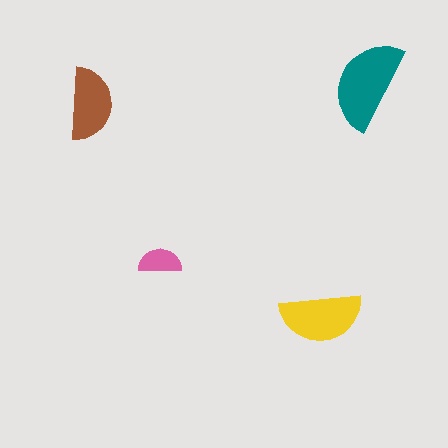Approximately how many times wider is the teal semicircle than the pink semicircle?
About 2 times wider.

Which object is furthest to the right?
The teal semicircle is rightmost.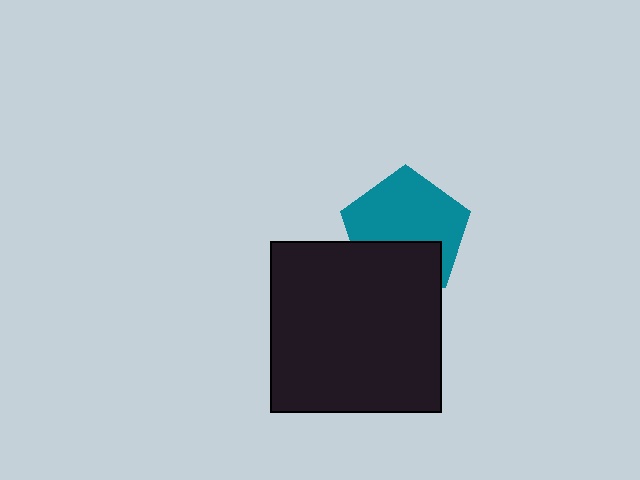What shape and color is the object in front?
The object in front is a black square.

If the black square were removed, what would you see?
You would see the complete teal pentagon.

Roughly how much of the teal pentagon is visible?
Most of it is visible (roughly 65%).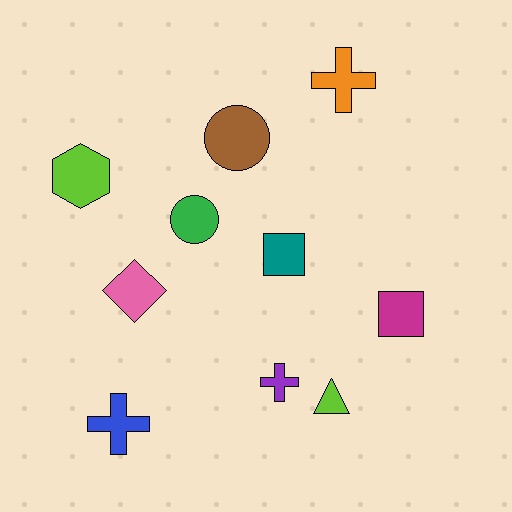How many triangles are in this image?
There is 1 triangle.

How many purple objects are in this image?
There is 1 purple object.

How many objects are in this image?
There are 10 objects.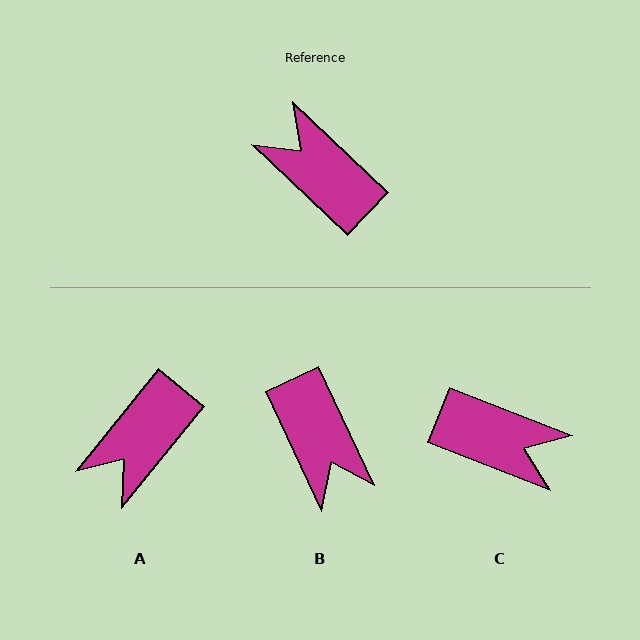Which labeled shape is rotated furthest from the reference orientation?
B, about 159 degrees away.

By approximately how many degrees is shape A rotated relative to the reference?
Approximately 95 degrees counter-clockwise.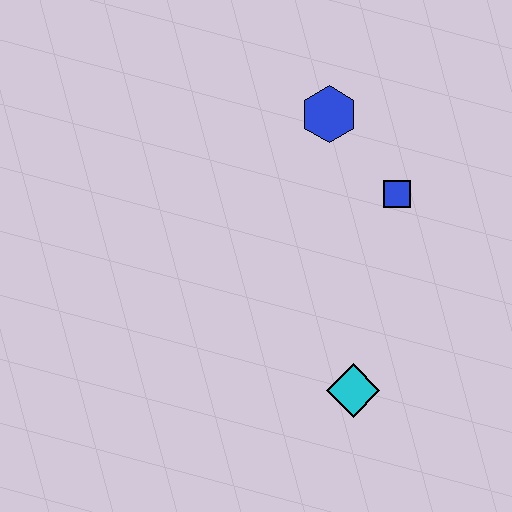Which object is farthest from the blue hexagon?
The cyan diamond is farthest from the blue hexagon.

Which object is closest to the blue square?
The blue hexagon is closest to the blue square.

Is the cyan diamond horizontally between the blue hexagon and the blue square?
Yes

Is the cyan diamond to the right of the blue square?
No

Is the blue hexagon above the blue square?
Yes